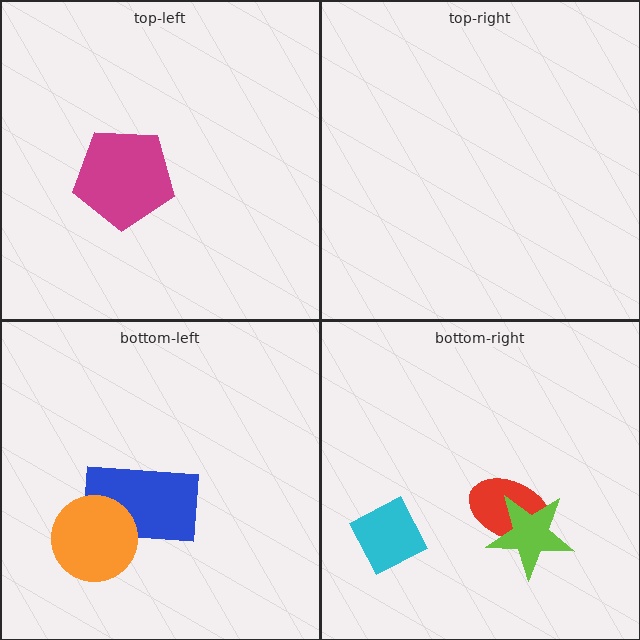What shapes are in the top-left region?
The magenta pentagon.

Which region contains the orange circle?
The bottom-left region.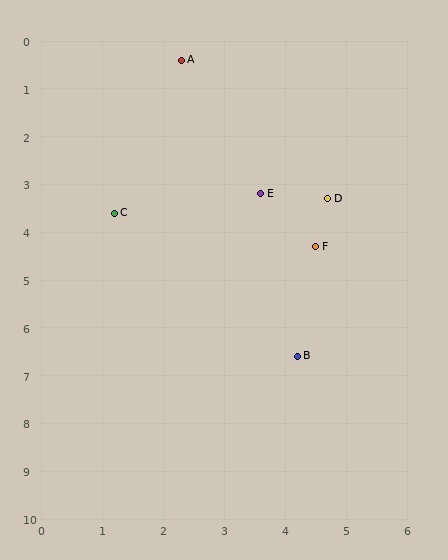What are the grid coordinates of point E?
Point E is at approximately (3.6, 3.2).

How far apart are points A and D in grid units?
Points A and D are about 3.8 grid units apart.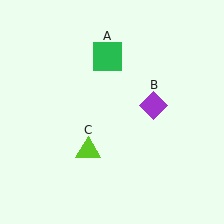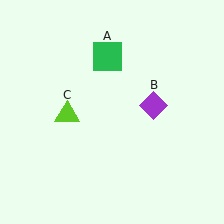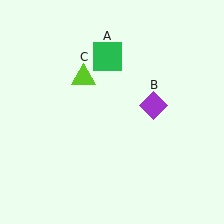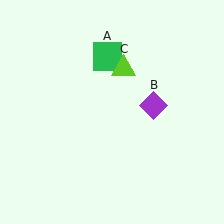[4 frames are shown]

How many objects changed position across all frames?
1 object changed position: lime triangle (object C).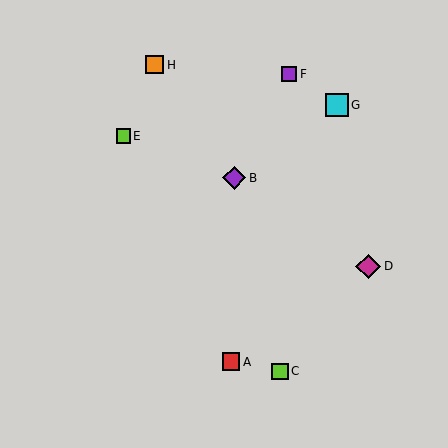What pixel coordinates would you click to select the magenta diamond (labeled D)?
Click at (368, 267) to select the magenta diamond D.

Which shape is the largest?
The magenta diamond (labeled D) is the largest.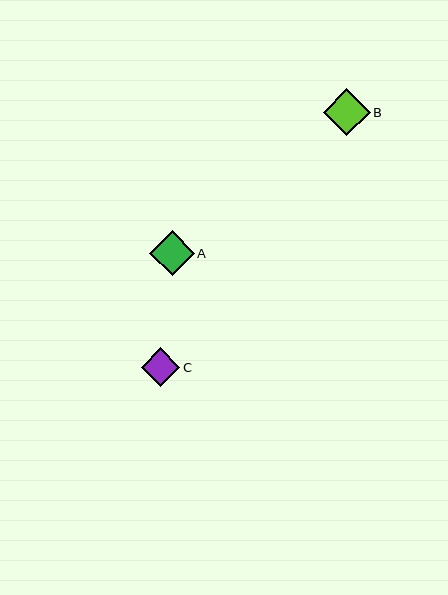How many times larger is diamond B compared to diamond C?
Diamond B is approximately 1.2 times the size of diamond C.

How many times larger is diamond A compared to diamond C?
Diamond A is approximately 1.1 times the size of diamond C.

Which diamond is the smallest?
Diamond C is the smallest with a size of approximately 39 pixels.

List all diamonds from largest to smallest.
From largest to smallest: B, A, C.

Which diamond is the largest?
Diamond B is the largest with a size of approximately 47 pixels.